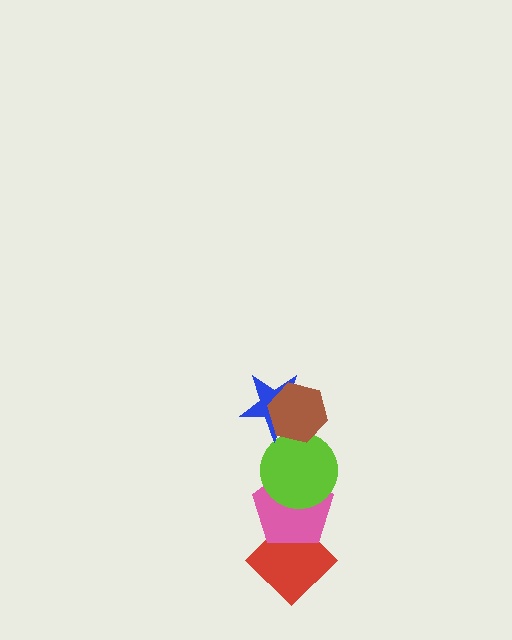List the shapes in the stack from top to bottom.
From top to bottom: the brown hexagon, the blue star, the lime circle, the pink pentagon, the red diamond.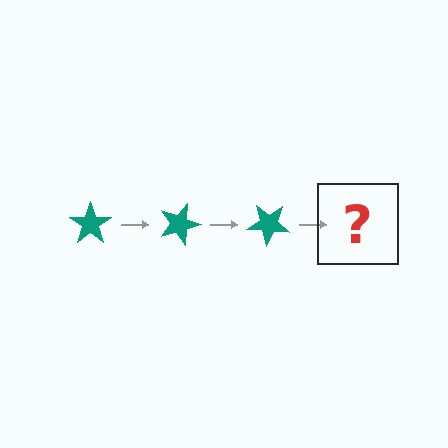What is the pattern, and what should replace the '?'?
The pattern is that the star rotates 20 degrees each step. The '?' should be a teal star rotated 60 degrees.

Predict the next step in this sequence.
The next step is a teal star rotated 60 degrees.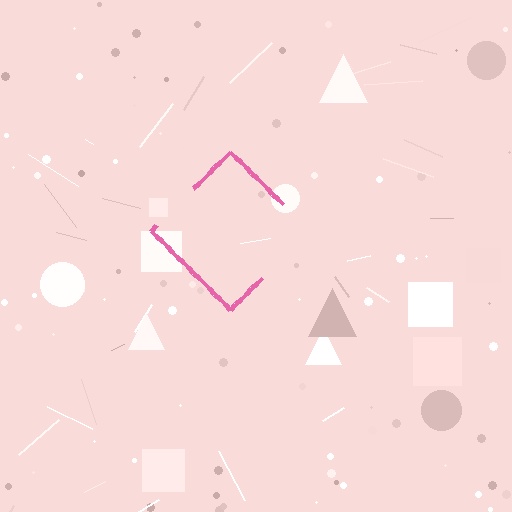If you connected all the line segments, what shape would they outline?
They would outline a diamond.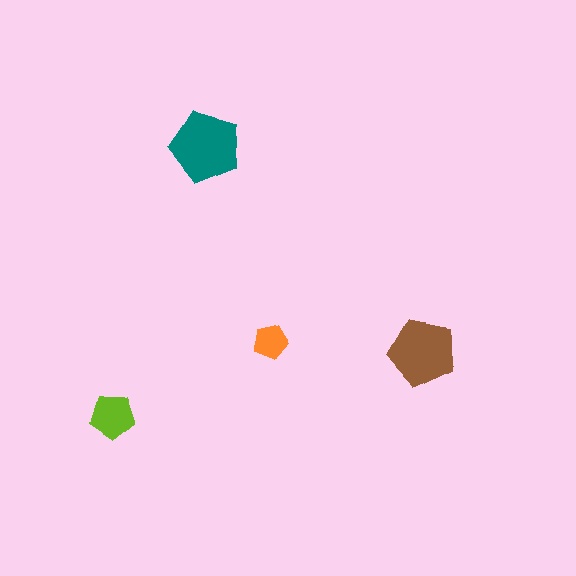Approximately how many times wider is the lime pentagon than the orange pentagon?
About 1.5 times wider.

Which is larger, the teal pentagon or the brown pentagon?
The teal one.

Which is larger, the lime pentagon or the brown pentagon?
The brown one.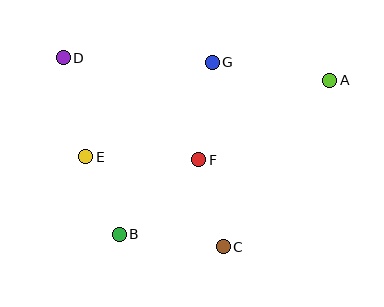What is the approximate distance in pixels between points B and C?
The distance between B and C is approximately 105 pixels.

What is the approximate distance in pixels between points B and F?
The distance between B and F is approximately 109 pixels.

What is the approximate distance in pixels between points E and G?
The distance between E and G is approximately 158 pixels.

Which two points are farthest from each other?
Points A and D are farthest from each other.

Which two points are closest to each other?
Points B and E are closest to each other.